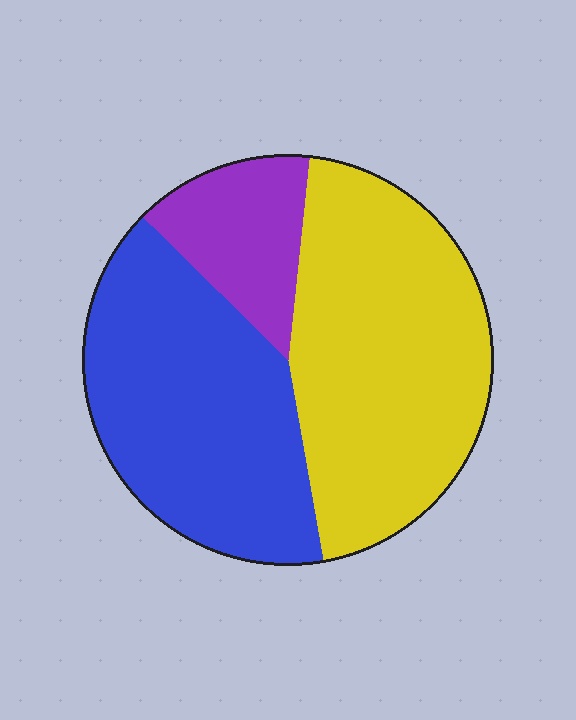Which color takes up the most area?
Yellow, at roughly 45%.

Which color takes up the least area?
Purple, at roughly 15%.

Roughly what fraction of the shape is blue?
Blue covers about 40% of the shape.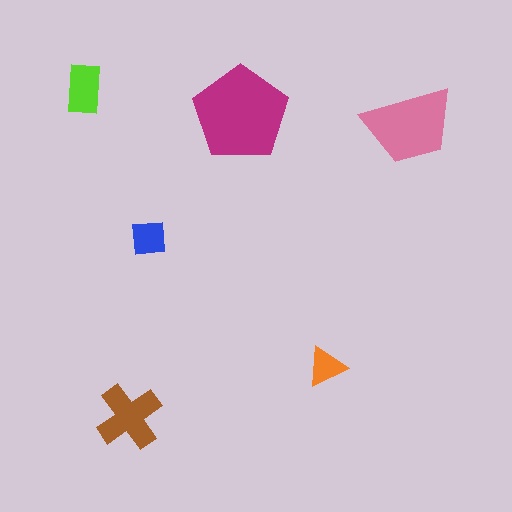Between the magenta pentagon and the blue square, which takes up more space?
The magenta pentagon.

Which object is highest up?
The lime rectangle is topmost.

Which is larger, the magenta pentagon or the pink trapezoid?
The magenta pentagon.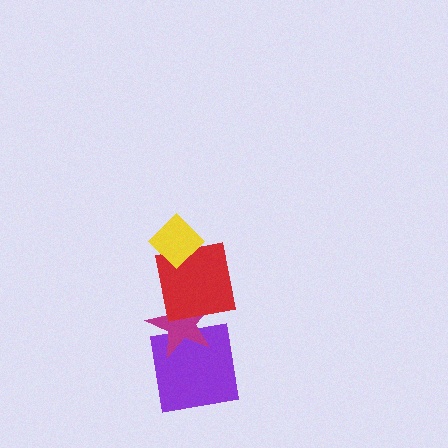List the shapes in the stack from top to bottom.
From top to bottom: the yellow diamond, the red square, the magenta star, the purple square.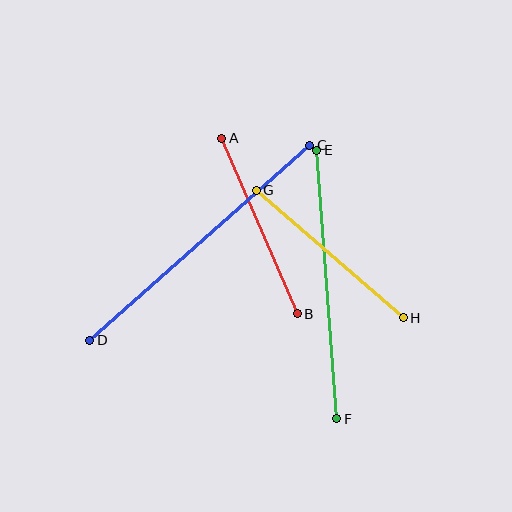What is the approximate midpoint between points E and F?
The midpoint is at approximately (327, 284) pixels.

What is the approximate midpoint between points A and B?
The midpoint is at approximately (260, 226) pixels.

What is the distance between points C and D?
The distance is approximately 294 pixels.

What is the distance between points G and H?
The distance is approximately 195 pixels.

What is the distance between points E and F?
The distance is approximately 269 pixels.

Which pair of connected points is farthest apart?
Points C and D are farthest apart.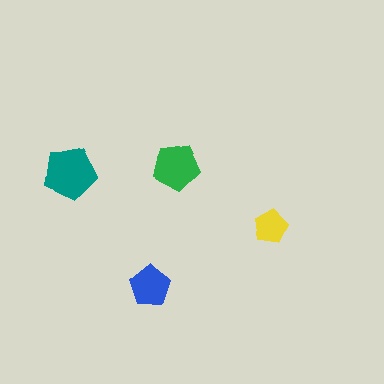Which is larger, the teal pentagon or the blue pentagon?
The teal one.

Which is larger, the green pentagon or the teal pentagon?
The teal one.